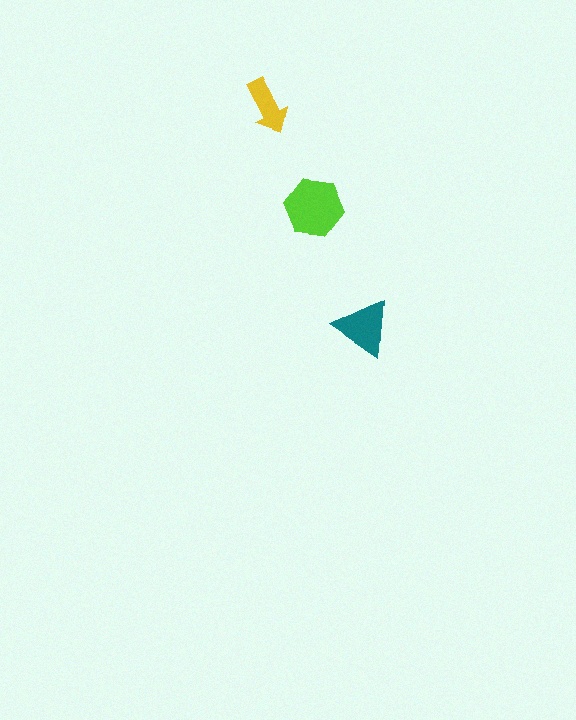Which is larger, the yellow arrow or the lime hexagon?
The lime hexagon.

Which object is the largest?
The lime hexagon.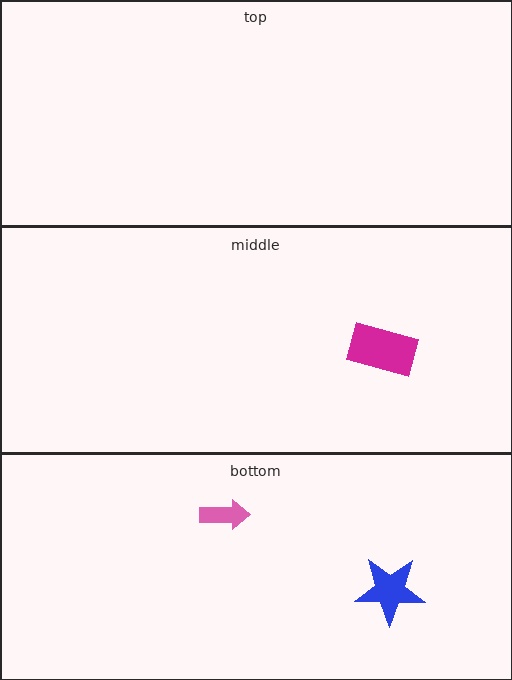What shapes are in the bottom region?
The blue star, the pink arrow.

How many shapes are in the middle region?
1.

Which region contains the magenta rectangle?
The middle region.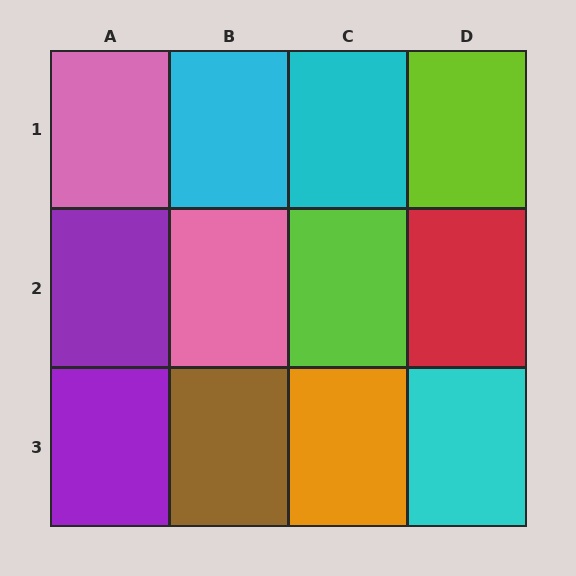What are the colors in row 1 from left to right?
Pink, cyan, cyan, lime.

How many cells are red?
1 cell is red.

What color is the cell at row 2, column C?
Lime.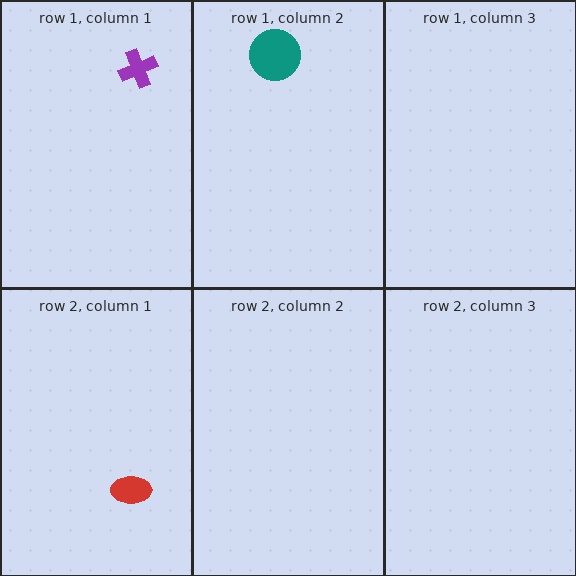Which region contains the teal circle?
The row 1, column 2 region.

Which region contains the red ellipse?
The row 2, column 1 region.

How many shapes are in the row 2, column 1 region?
1.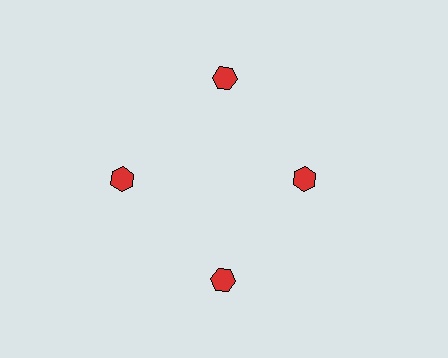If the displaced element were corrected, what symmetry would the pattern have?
It would have 4-fold rotational symmetry — the pattern would map onto itself every 90 degrees.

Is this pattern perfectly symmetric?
No. The 4 red hexagons are arranged in a ring, but one element near the 3 o'clock position is pulled inward toward the center, breaking the 4-fold rotational symmetry.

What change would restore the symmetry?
The symmetry would be restored by moving it outward, back onto the ring so that all 4 hexagons sit at equal angles and equal distance from the center.